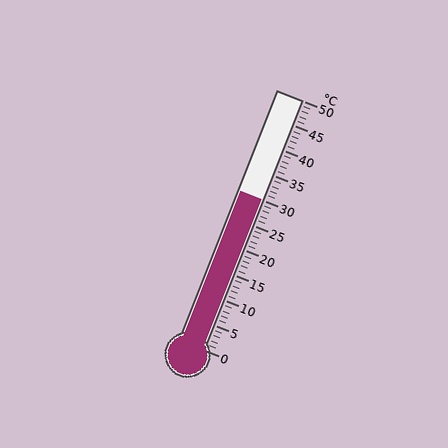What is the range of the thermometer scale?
The thermometer scale ranges from 0°C to 50°C.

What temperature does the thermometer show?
The thermometer shows approximately 30°C.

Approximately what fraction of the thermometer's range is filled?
The thermometer is filled to approximately 60% of its range.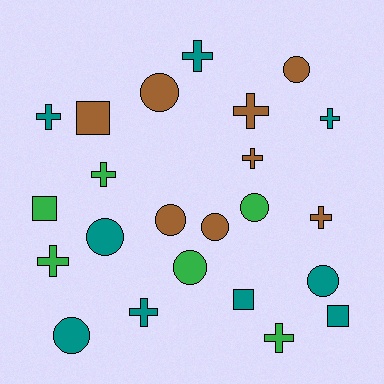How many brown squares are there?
There is 1 brown square.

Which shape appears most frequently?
Cross, with 10 objects.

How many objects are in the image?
There are 23 objects.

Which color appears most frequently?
Teal, with 9 objects.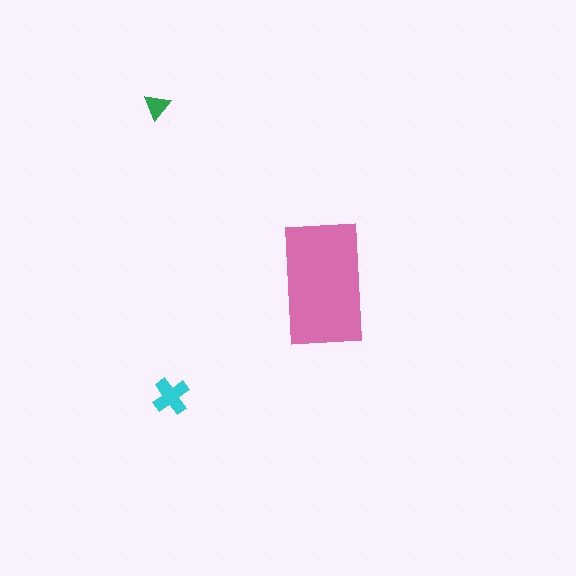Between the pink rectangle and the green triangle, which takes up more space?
The pink rectangle.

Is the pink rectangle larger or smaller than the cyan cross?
Larger.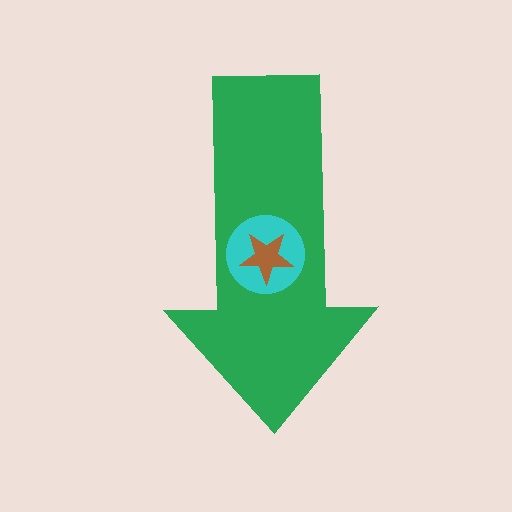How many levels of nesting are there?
3.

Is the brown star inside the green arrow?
Yes.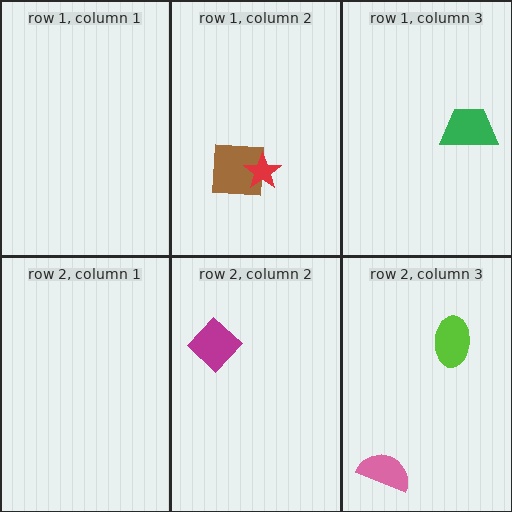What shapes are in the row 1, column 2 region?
The brown square, the red star.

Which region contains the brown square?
The row 1, column 2 region.